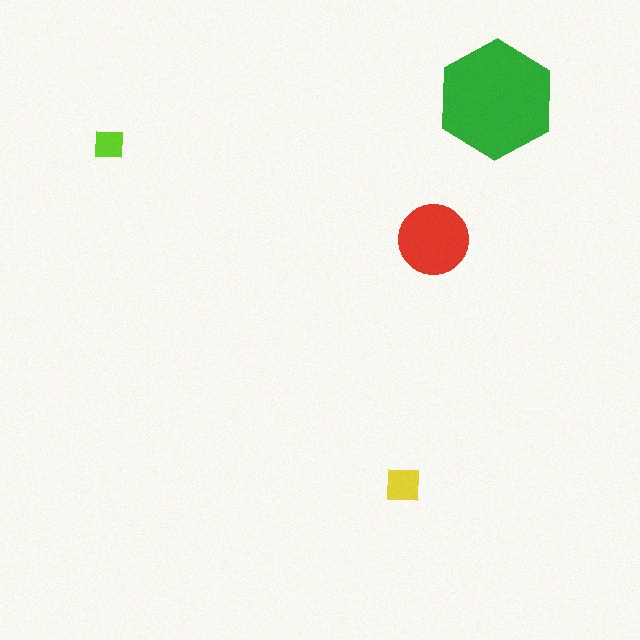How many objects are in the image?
There are 4 objects in the image.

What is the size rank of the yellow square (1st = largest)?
3rd.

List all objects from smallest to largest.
The lime square, the yellow square, the red circle, the green hexagon.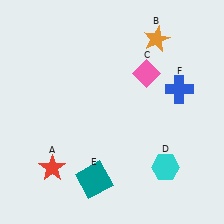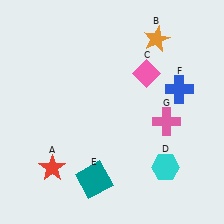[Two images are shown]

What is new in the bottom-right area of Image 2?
A pink cross (G) was added in the bottom-right area of Image 2.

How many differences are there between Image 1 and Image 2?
There is 1 difference between the two images.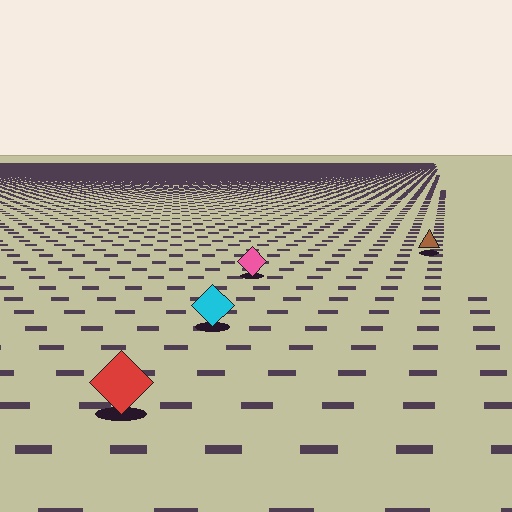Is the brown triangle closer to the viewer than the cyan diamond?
No. The cyan diamond is closer — you can tell from the texture gradient: the ground texture is coarser near it.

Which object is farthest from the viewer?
The brown triangle is farthest from the viewer. It appears smaller and the ground texture around it is denser.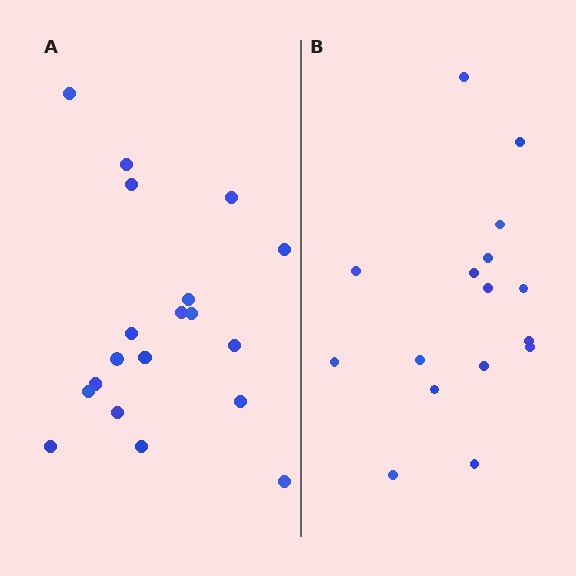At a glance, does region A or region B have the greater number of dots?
Region A (the left region) has more dots.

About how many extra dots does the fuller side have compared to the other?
Region A has just a few more — roughly 2 or 3 more dots than region B.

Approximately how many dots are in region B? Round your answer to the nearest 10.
About 20 dots. (The exact count is 16, which rounds to 20.)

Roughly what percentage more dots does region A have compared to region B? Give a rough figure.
About 20% more.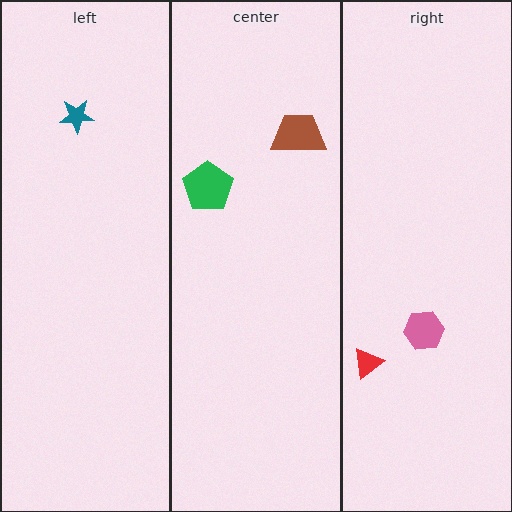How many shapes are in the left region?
1.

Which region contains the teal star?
The left region.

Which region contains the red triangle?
The right region.